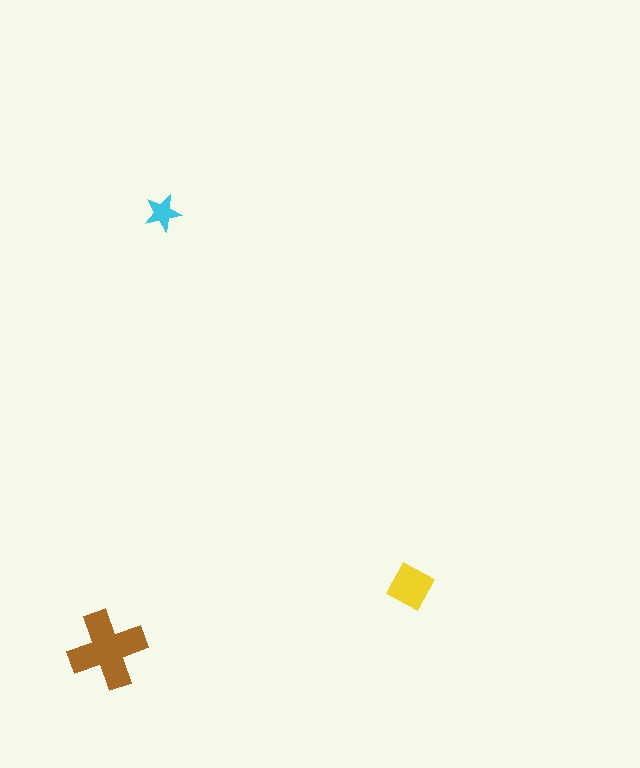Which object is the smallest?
The cyan star.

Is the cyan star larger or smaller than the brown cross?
Smaller.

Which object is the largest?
The brown cross.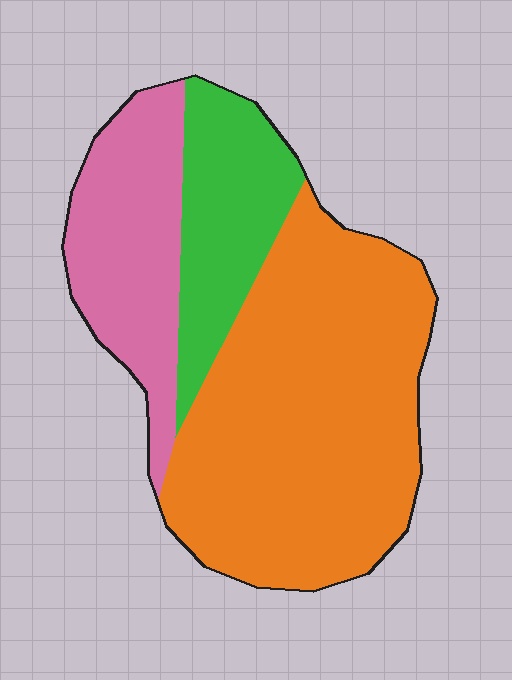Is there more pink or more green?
Pink.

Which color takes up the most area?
Orange, at roughly 60%.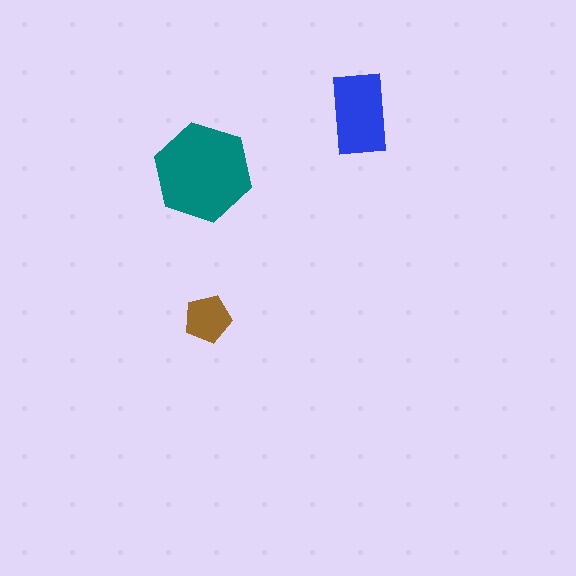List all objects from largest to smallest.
The teal hexagon, the blue rectangle, the brown pentagon.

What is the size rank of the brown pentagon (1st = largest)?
3rd.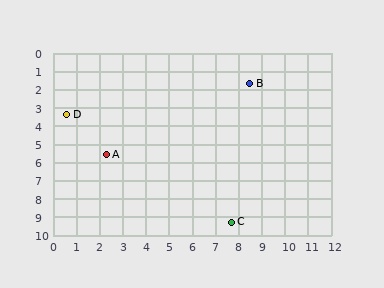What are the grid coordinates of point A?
Point A is at approximately (2.3, 5.6).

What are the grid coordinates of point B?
Point B is at approximately (8.5, 1.7).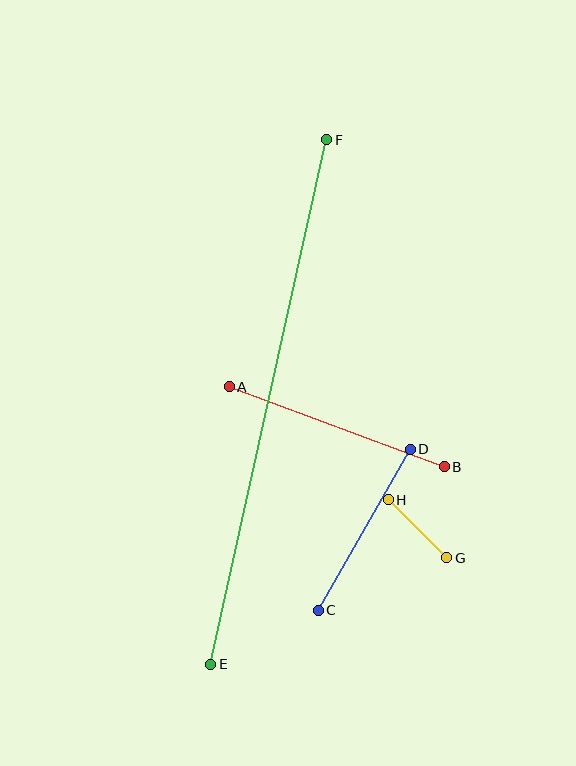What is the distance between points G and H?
The distance is approximately 82 pixels.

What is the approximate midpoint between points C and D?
The midpoint is at approximately (364, 530) pixels.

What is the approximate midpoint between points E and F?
The midpoint is at approximately (269, 402) pixels.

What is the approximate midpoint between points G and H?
The midpoint is at approximately (417, 529) pixels.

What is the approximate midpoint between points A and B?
The midpoint is at approximately (337, 427) pixels.